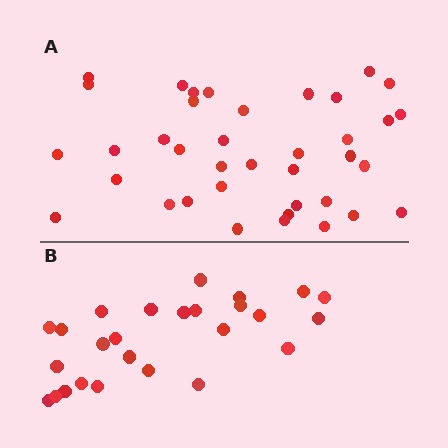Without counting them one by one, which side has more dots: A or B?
Region A (the top region) has more dots.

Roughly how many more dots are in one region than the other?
Region A has roughly 12 or so more dots than region B.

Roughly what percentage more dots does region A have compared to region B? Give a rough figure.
About 45% more.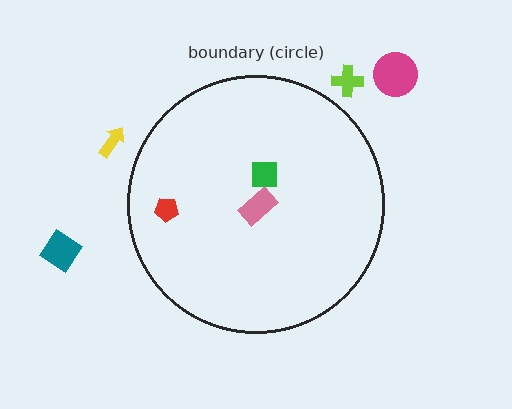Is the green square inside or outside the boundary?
Inside.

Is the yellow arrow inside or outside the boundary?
Outside.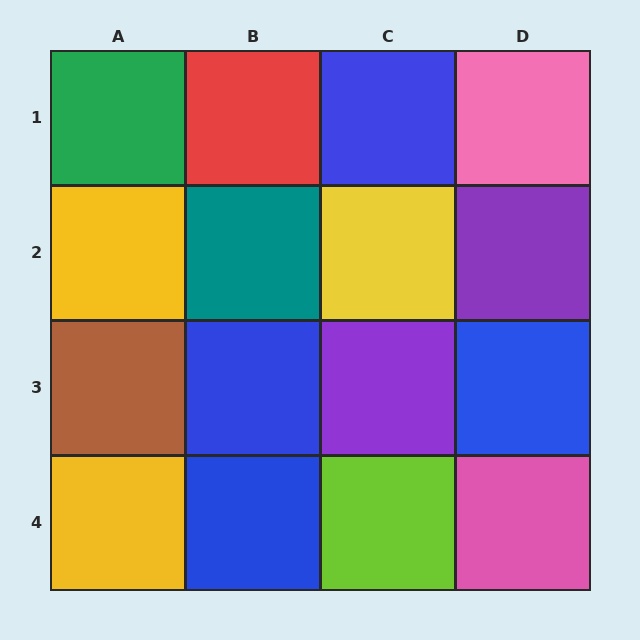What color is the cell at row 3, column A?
Brown.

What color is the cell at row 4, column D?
Pink.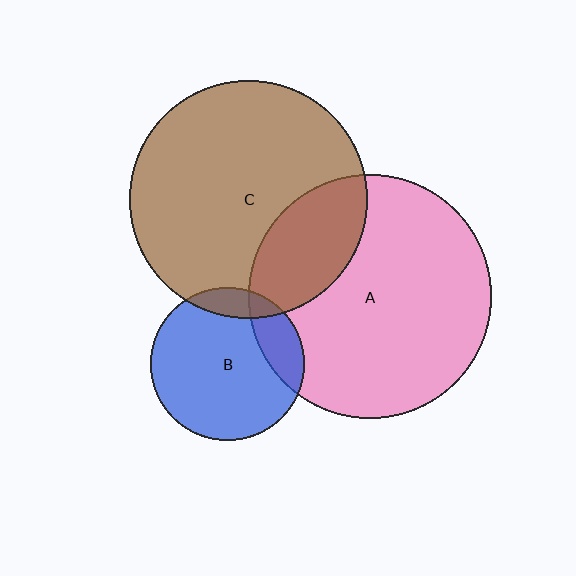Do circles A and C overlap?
Yes.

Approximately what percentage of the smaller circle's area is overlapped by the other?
Approximately 25%.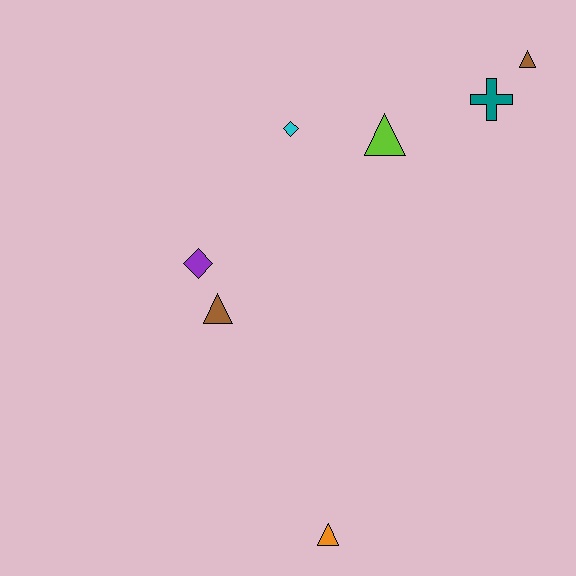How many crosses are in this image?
There is 1 cross.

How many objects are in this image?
There are 7 objects.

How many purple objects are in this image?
There is 1 purple object.